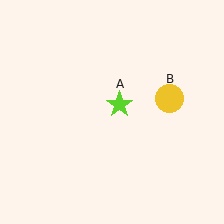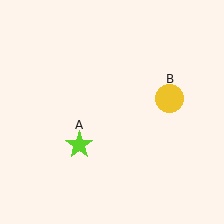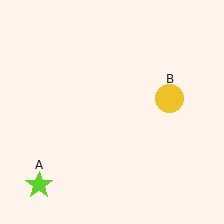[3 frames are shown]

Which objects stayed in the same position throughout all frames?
Yellow circle (object B) remained stationary.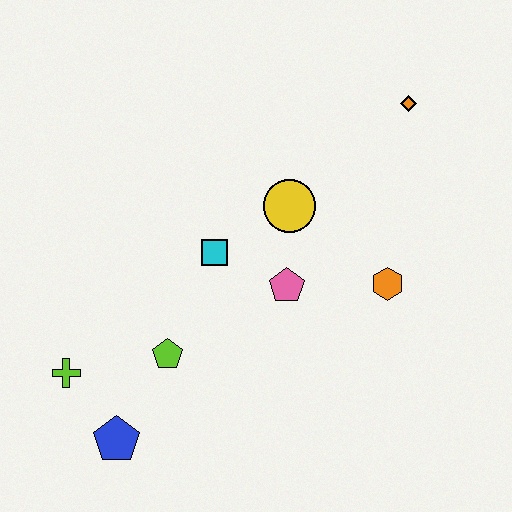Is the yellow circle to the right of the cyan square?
Yes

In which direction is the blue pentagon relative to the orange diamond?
The blue pentagon is below the orange diamond.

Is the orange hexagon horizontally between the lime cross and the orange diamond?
Yes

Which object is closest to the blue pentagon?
The lime cross is closest to the blue pentagon.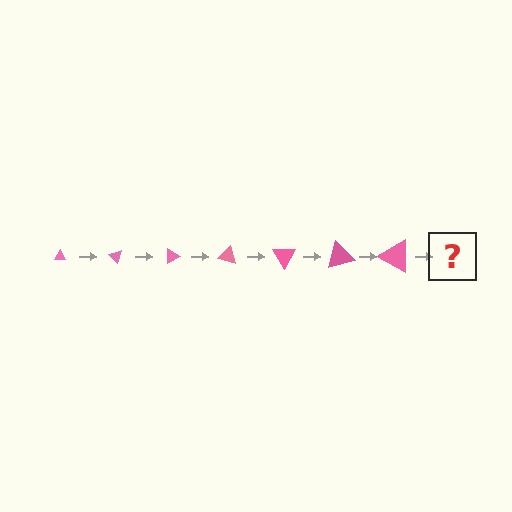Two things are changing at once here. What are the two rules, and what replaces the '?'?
The two rules are that the triangle grows larger each step and it rotates 45 degrees each step. The '?' should be a triangle, larger than the previous one and rotated 315 degrees from the start.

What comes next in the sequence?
The next element should be a triangle, larger than the previous one and rotated 315 degrees from the start.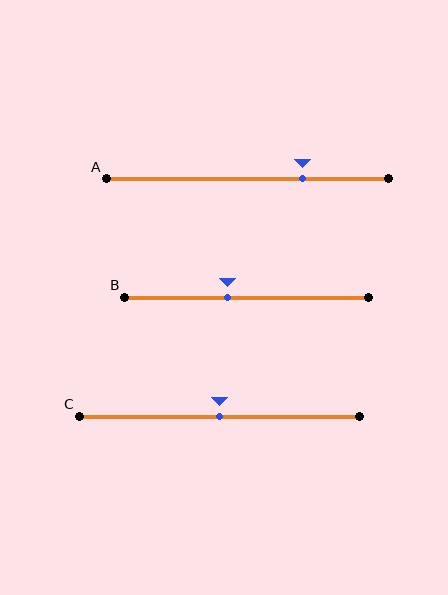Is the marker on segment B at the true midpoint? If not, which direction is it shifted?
No, the marker on segment B is shifted to the left by about 8% of the segment length.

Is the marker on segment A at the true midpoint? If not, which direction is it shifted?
No, the marker on segment A is shifted to the right by about 20% of the segment length.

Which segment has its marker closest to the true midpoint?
Segment C has its marker closest to the true midpoint.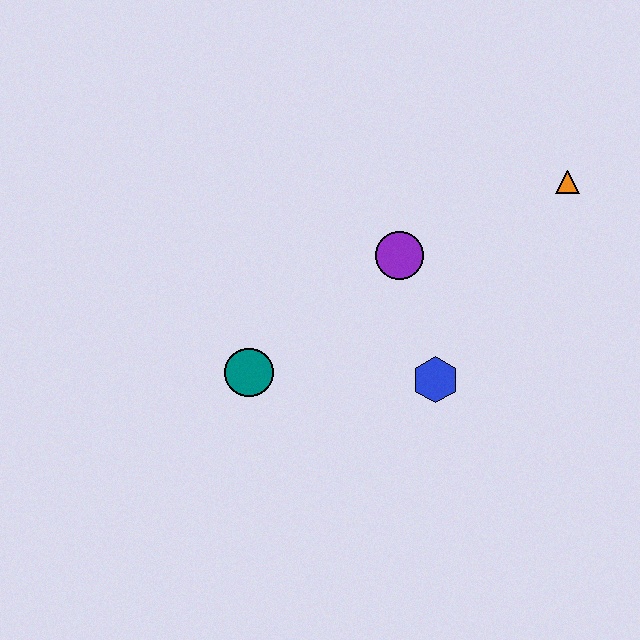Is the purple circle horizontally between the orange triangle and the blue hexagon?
No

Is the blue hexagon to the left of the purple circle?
No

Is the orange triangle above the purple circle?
Yes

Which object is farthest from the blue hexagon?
The orange triangle is farthest from the blue hexagon.